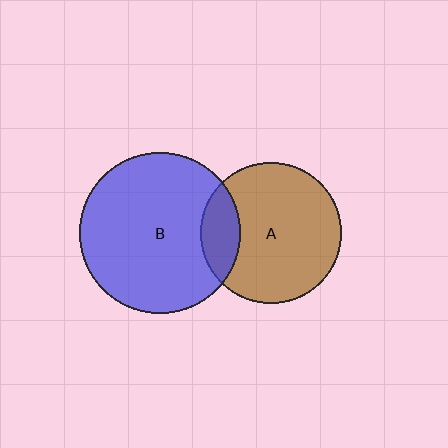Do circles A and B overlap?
Yes.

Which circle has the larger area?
Circle B (blue).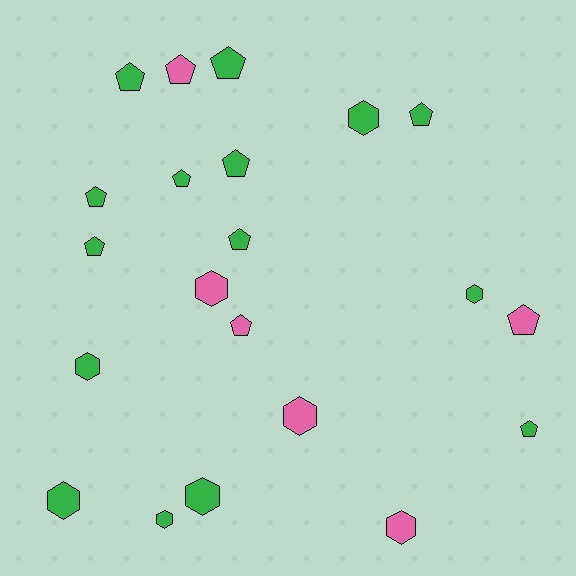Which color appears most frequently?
Green, with 15 objects.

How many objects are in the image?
There are 21 objects.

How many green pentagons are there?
There are 9 green pentagons.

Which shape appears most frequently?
Pentagon, with 12 objects.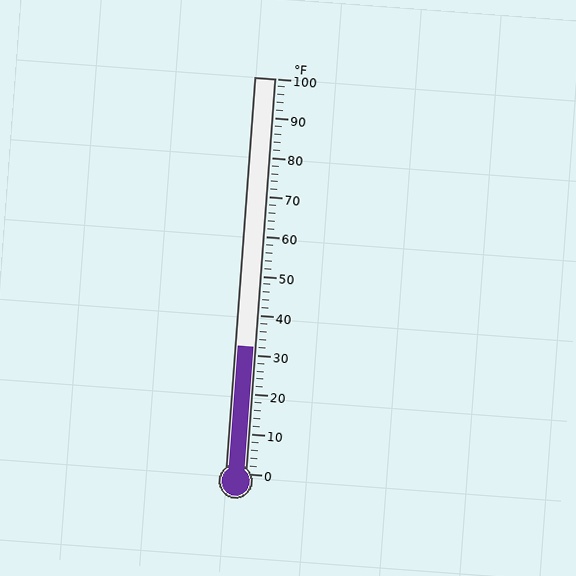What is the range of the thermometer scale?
The thermometer scale ranges from 0°F to 100°F.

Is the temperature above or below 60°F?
The temperature is below 60°F.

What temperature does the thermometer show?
The thermometer shows approximately 32°F.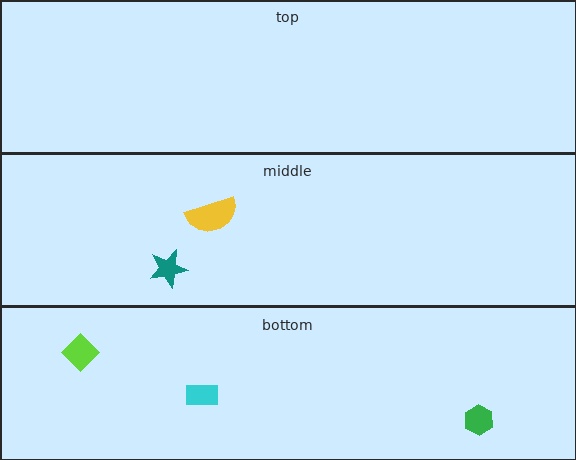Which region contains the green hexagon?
The bottom region.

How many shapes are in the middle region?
2.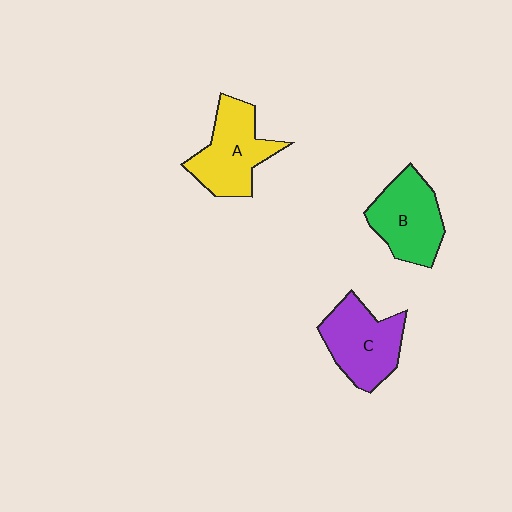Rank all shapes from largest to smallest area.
From largest to smallest: A (yellow), C (purple), B (green).